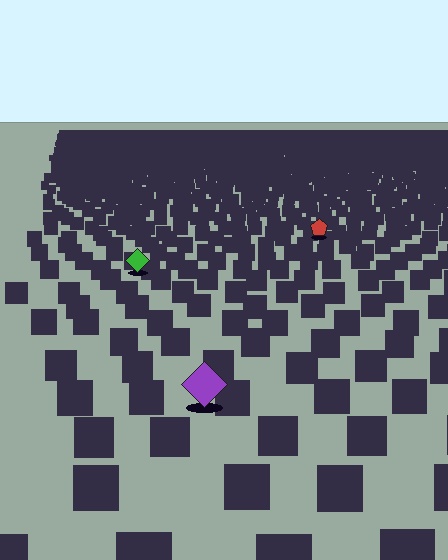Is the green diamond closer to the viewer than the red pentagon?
Yes. The green diamond is closer — you can tell from the texture gradient: the ground texture is coarser near it.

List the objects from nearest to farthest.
From nearest to farthest: the purple diamond, the green diamond, the red pentagon.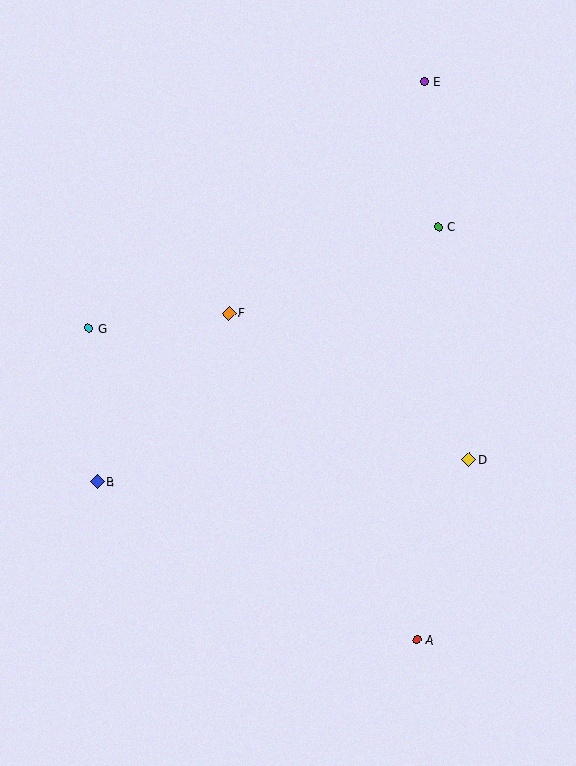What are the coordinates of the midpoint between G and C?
The midpoint between G and C is at (263, 277).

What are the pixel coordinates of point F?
Point F is at (229, 313).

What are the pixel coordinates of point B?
Point B is at (98, 482).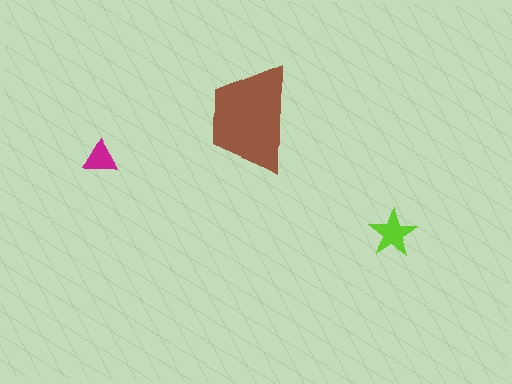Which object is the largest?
The brown trapezoid.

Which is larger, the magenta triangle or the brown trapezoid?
The brown trapezoid.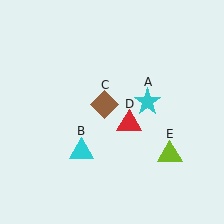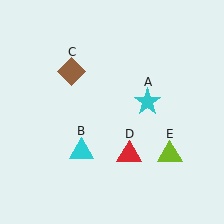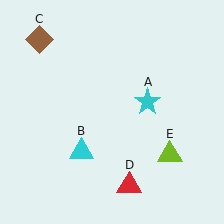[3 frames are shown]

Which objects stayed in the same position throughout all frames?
Cyan star (object A) and cyan triangle (object B) and lime triangle (object E) remained stationary.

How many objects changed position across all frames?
2 objects changed position: brown diamond (object C), red triangle (object D).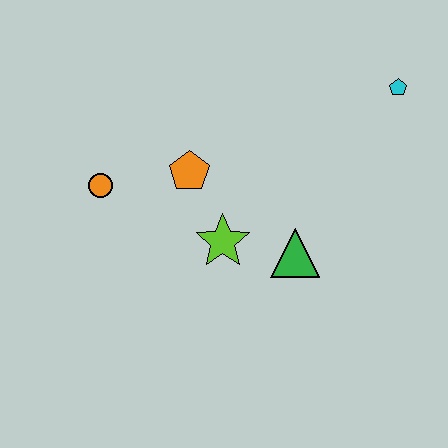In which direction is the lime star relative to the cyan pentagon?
The lime star is to the left of the cyan pentagon.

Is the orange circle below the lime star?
No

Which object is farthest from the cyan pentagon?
The orange circle is farthest from the cyan pentagon.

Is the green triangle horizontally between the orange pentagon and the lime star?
No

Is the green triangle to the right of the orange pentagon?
Yes